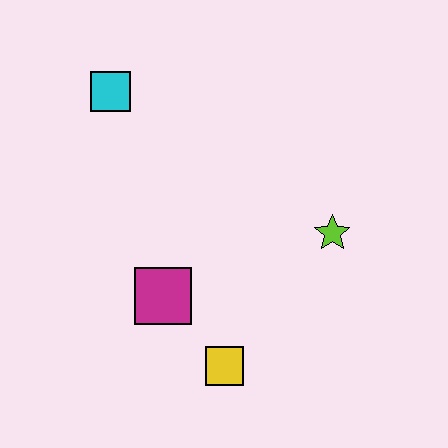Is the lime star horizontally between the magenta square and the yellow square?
No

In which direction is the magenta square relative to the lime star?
The magenta square is to the left of the lime star.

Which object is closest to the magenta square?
The yellow square is closest to the magenta square.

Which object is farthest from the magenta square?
The cyan square is farthest from the magenta square.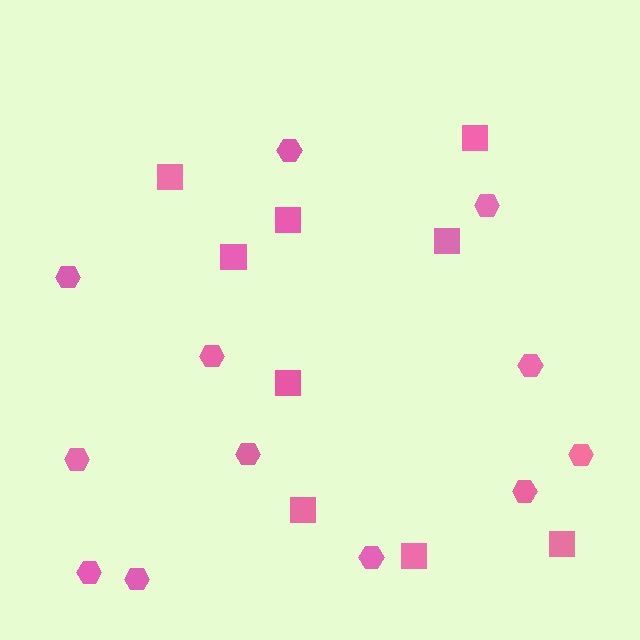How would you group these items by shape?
There are 2 groups: one group of squares (9) and one group of hexagons (12).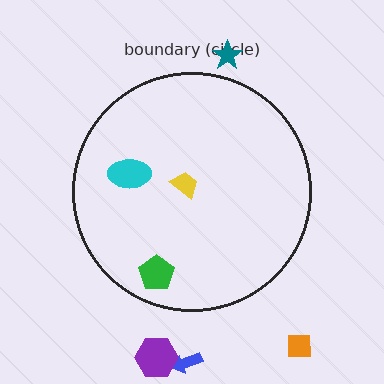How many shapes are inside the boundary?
3 inside, 4 outside.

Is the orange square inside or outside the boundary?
Outside.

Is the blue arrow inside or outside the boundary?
Outside.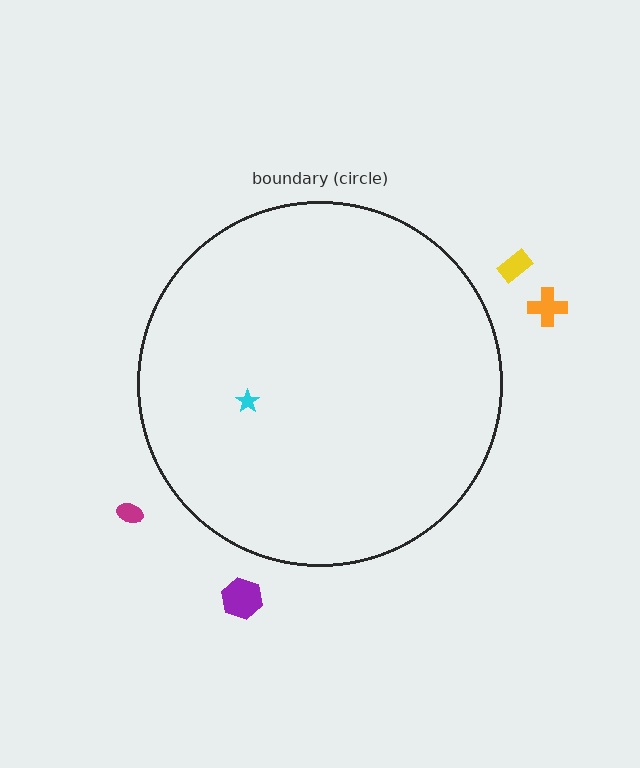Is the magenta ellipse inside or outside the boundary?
Outside.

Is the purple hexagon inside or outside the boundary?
Outside.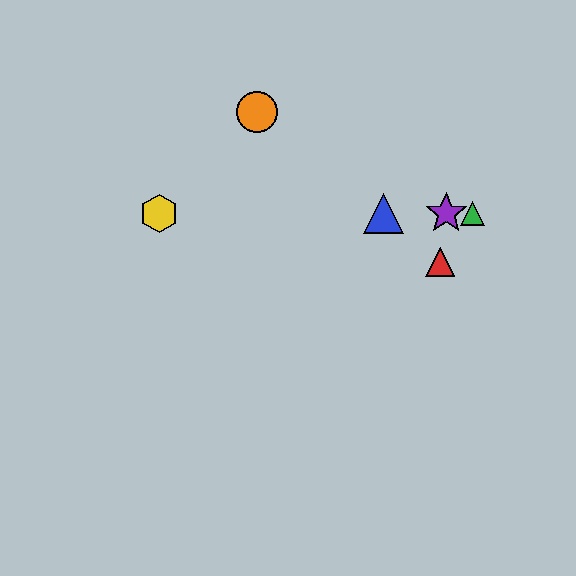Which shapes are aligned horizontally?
The blue triangle, the green triangle, the yellow hexagon, the purple star are aligned horizontally.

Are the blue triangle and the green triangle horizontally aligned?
Yes, both are at y≈214.